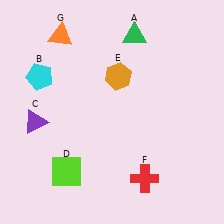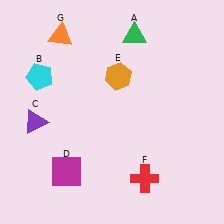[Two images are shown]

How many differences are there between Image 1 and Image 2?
There is 1 difference between the two images.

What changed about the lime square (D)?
In Image 1, D is lime. In Image 2, it changed to magenta.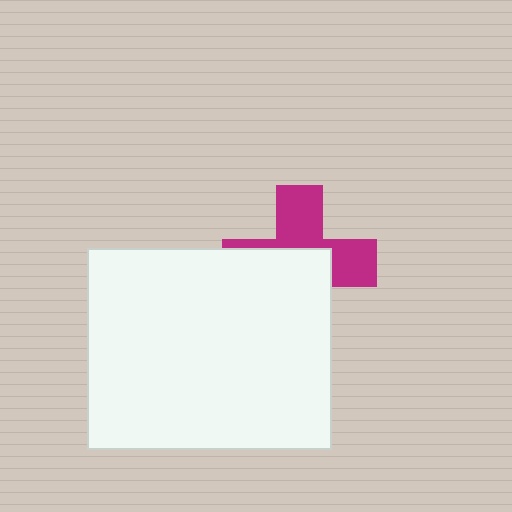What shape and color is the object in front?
The object in front is a white rectangle.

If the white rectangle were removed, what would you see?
You would see the complete magenta cross.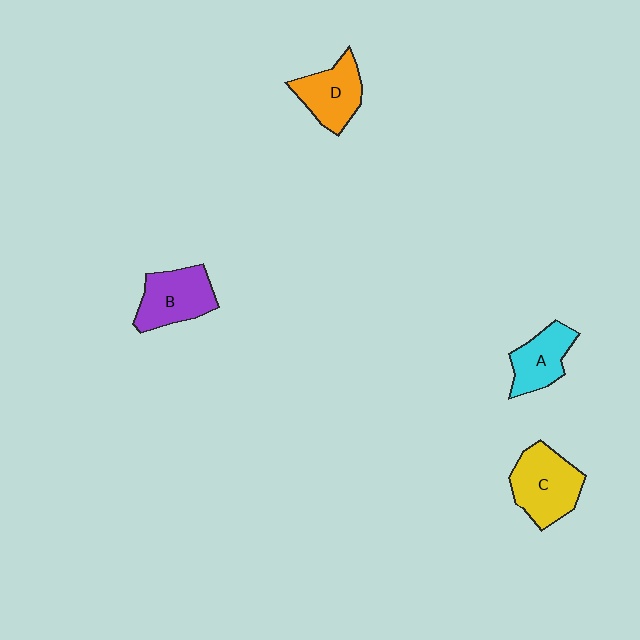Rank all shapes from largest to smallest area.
From largest to smallest: C (yellow), B (purple), D (orange), A (cyan).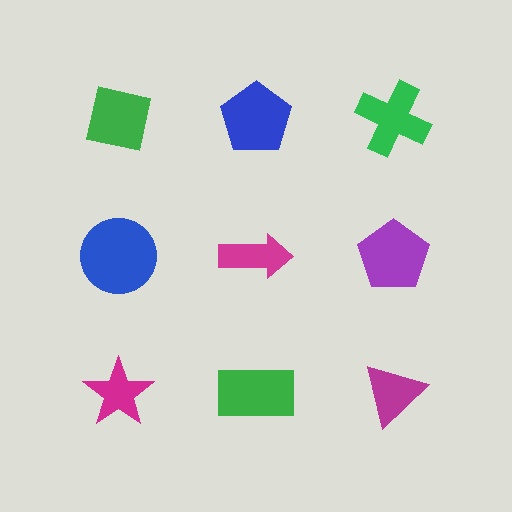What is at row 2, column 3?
A purple pentagon.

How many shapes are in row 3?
3 shapes.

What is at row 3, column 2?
A green rectangle.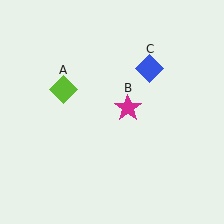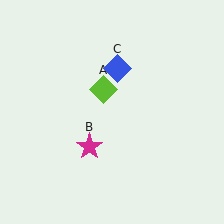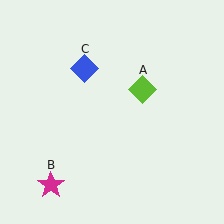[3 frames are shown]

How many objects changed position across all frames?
3 objects changed position: lime diamond (object A), magenta star (object B), blue diamond (object C).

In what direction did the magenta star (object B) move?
The magenta star (object B) moved down and to the left.